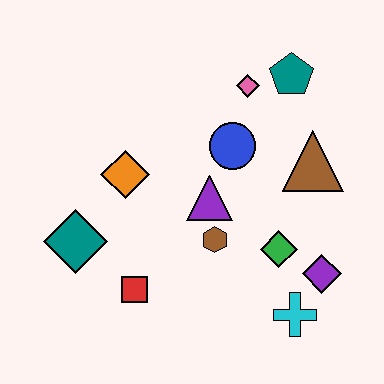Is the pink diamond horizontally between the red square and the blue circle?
No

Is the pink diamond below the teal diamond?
No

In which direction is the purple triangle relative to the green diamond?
The purple triangle is to the left of the green diamond.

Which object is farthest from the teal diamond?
The teal pentagon is farthest from the teal diamond.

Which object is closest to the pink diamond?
The teal pentagon is closest to the pink diamond.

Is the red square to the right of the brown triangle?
No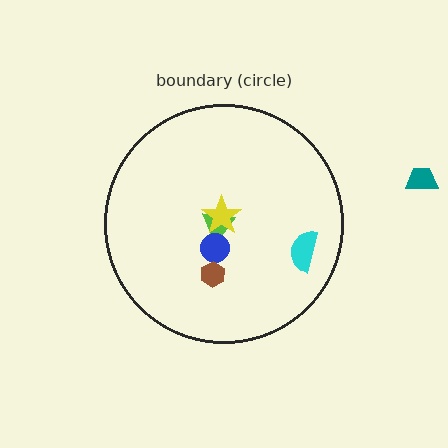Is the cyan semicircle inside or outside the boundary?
Inside.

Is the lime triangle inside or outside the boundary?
Inside.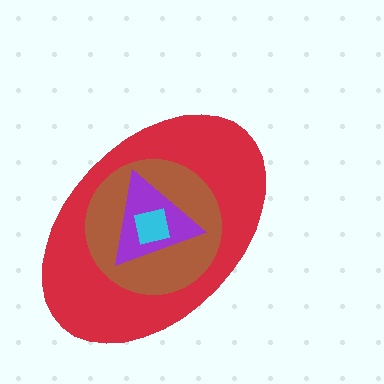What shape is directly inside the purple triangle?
The cyan square.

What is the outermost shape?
The red ellipse.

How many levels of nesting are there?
4.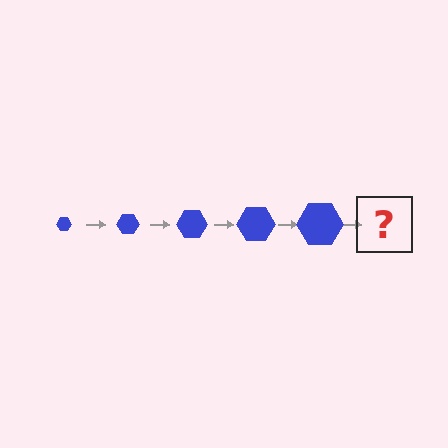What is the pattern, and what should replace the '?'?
The pattern is that the hexagon gets progressively larger each step. The '?' should be a blue hexagon, larger than the previous one.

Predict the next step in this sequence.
The next step is a blue hexagon, larger than the previous one.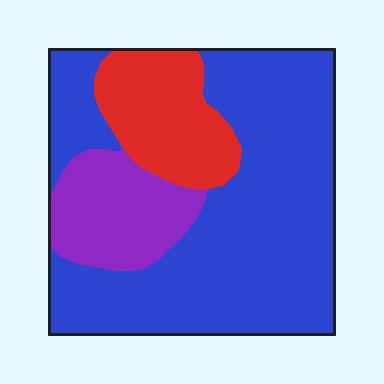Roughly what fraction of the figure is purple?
Purple takes up about one sixth (1/6) of the figure.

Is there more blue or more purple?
Blue.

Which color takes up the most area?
Blue, at roughly 65%.